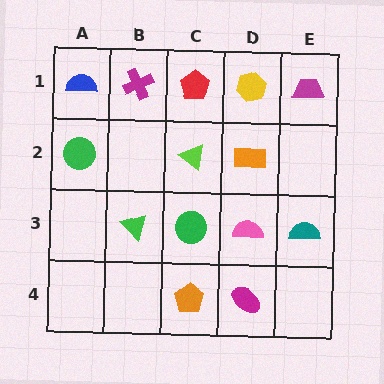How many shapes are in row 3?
4 shapes.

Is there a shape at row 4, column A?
No, that cell is empty.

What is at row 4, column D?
A magenta ellipse.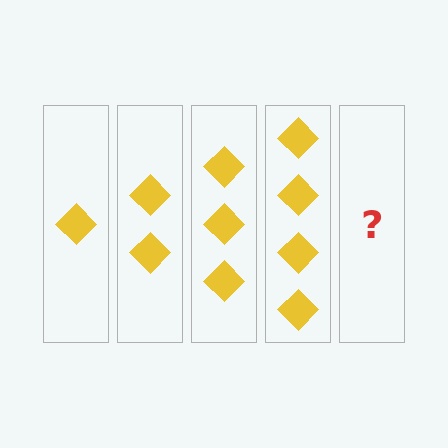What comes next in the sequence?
The next element should be 5 diamonds.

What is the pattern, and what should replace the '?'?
The pattern is that each step adds one more diamond. The '?' should be 5 diamonds.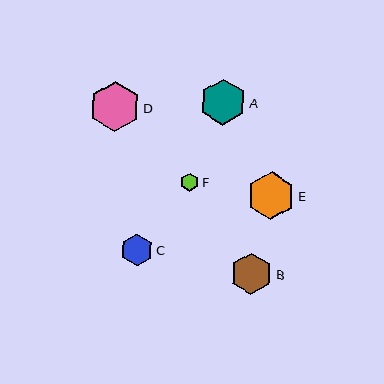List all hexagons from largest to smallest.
From largest to smallest: D, E, A, B, C, F.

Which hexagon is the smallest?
Hexagon F is the smallest with a size of approximately 18 pixels.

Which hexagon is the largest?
Hexagon D is the largest with a size of approximately 50 pixels.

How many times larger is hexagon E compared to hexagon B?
Hexagon E is approximately 1.1 times the size of hexagon B.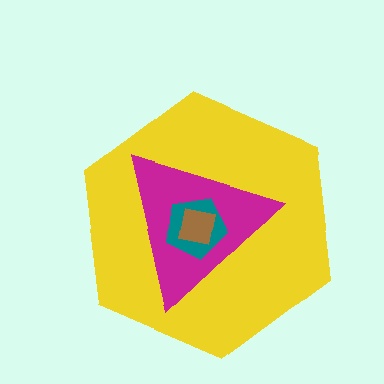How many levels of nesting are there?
4.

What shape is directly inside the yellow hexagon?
The magenta triangle.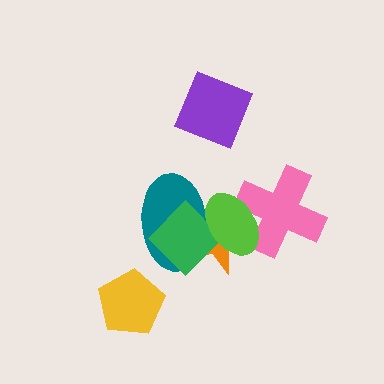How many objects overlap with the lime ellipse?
4 objects overlap with the lime ellipse.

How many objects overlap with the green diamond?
3 objects overlap with the green diamond.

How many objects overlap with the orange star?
4 objects overlap with the orange star.